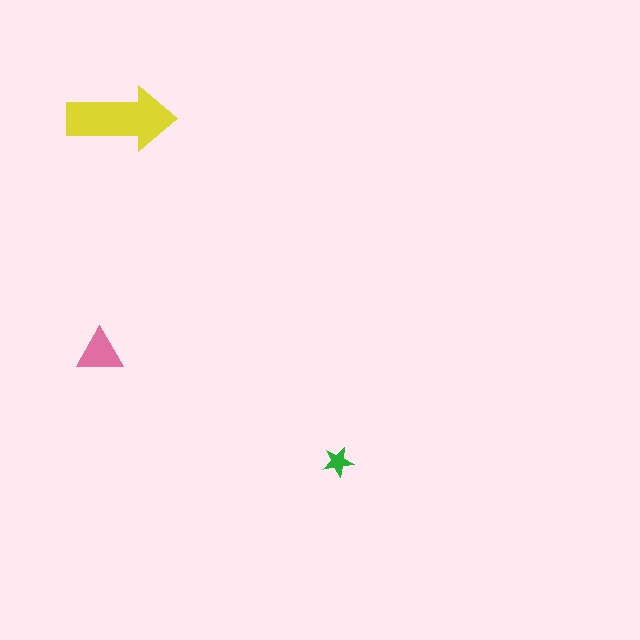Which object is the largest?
The yellow arrow.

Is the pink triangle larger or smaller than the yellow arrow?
Smaller.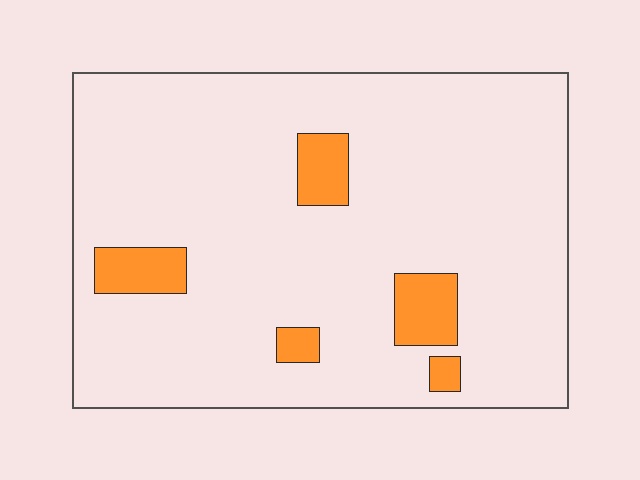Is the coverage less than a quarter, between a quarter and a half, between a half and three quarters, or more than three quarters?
Less than a quarter.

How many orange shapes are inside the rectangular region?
5.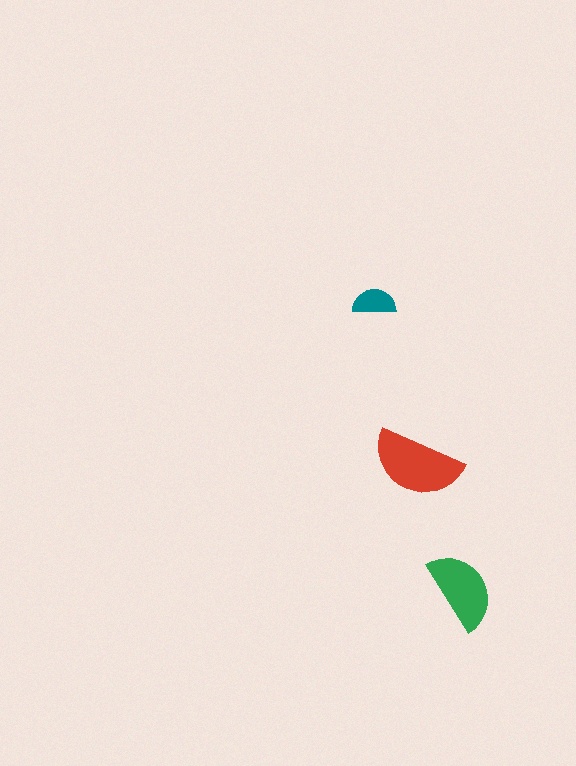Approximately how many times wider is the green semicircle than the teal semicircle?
About 2 times wider.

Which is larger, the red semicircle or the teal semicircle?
The red one.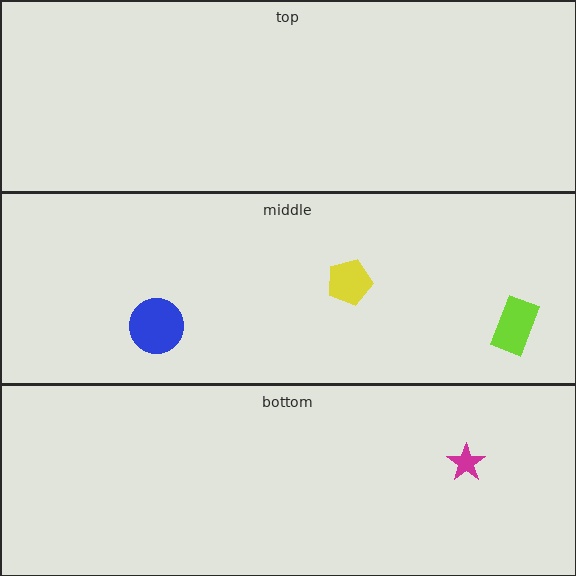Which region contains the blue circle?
The middle region.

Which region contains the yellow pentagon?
The middle region.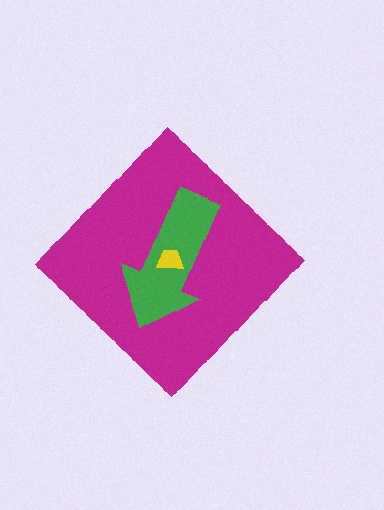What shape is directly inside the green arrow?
The yellow trapezoid.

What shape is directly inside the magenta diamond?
The green arrow.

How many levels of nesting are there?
3.